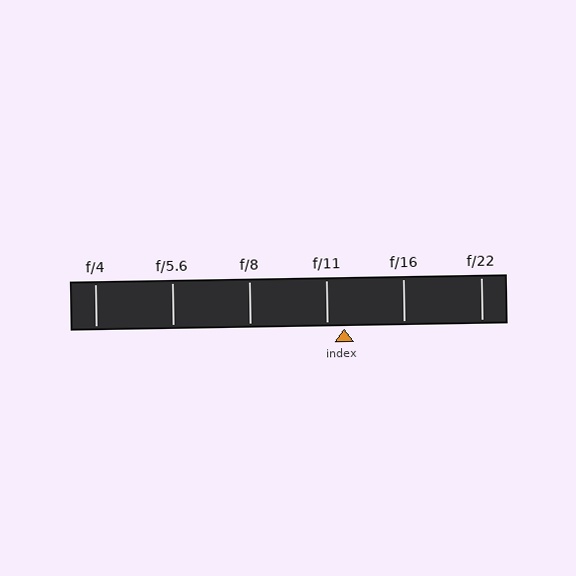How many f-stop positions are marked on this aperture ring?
There are 6 f-stop positions marked.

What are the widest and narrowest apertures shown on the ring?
The widest aperture shown is f/4 and the narrowest is f/22.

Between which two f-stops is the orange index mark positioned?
The index mark is between f/11 and f/16.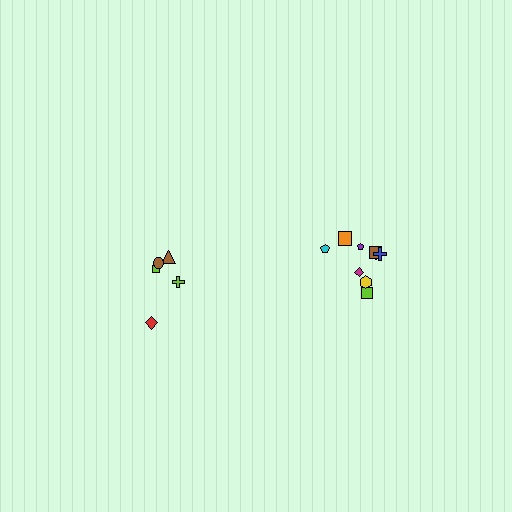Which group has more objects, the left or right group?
The right group.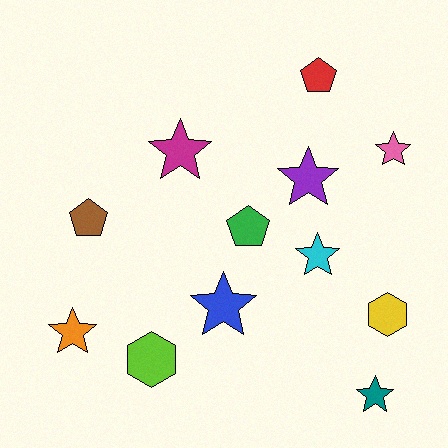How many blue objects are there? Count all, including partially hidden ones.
There is 1 blue object.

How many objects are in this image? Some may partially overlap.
There are 12 objects.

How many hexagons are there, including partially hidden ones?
There are 2 hexagons.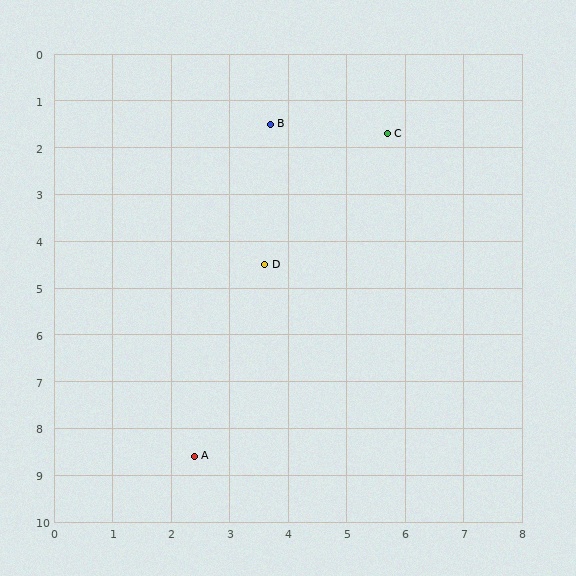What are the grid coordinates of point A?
Point A is at approximately (2.4, 8.6).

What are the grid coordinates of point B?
Point B is at approximately (3.7, 1.5).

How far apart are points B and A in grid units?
Points B and A are about 7.2 grid units apart.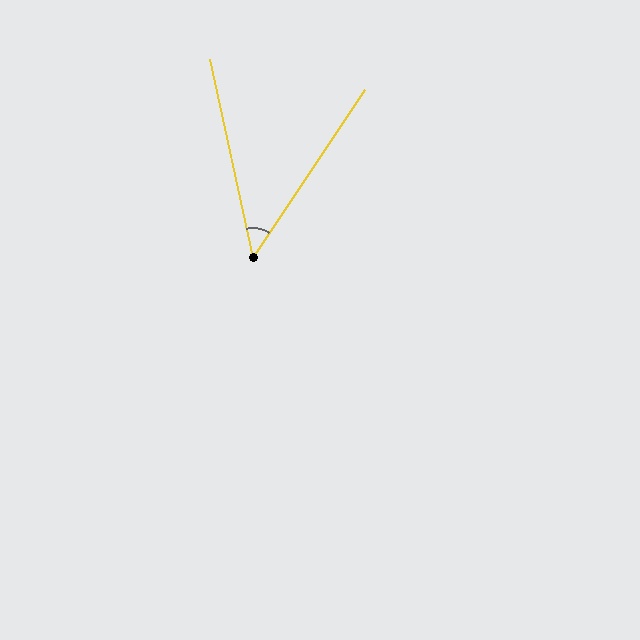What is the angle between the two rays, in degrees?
Approximately 46 degrees.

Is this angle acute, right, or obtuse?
It is acute.